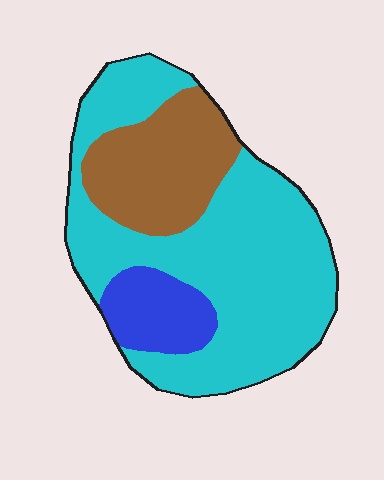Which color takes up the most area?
Cyan, at roughly 65%.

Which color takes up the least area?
Blue, at roughly 10%.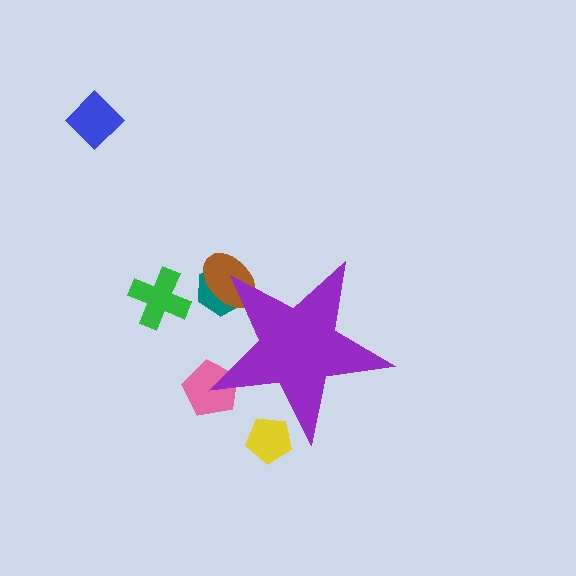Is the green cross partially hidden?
No, the green cross is fully visible.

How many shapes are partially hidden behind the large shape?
4 shapes are partially hidden.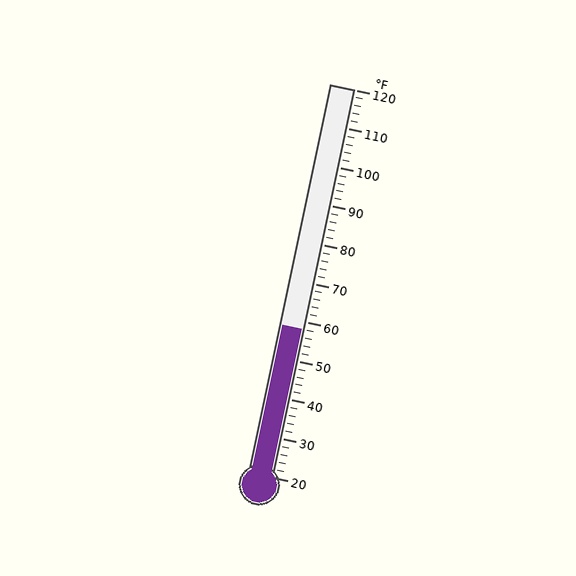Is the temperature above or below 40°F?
The temperature is above 40°F.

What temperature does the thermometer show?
The thermometer shows approximately 58°F.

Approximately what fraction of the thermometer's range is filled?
The thermometer is filled to approximately 40% of its range.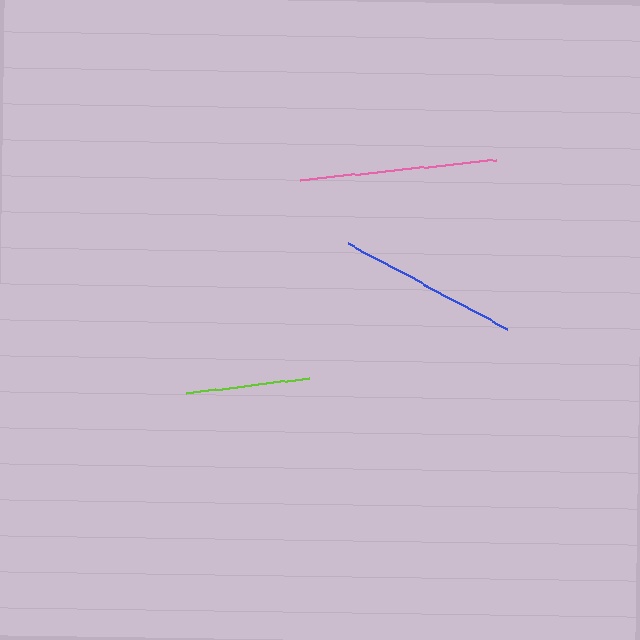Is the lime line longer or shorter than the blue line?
The blue line is longer than the lime line.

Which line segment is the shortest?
The lime line is the shortest at approximately 124 pixels.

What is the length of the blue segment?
The blue segment is approximately 181 pixels long.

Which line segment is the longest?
The pink line is the longest at approximately 198 pixels.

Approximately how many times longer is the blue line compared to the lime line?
The blue line is approximately 1.5 times the length of the lime line.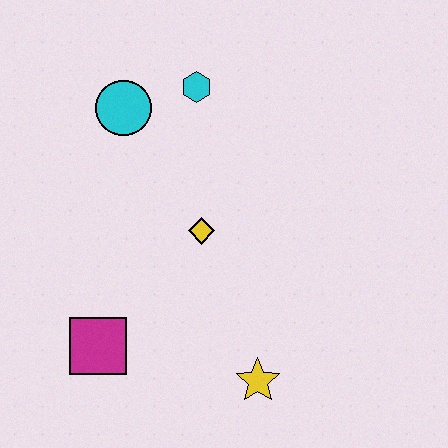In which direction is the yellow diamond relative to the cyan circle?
The yellow diamond is below the cyan circle.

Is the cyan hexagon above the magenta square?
Yes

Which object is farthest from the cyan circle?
The yellow star is farthest from the cyan circle.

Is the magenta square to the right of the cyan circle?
No